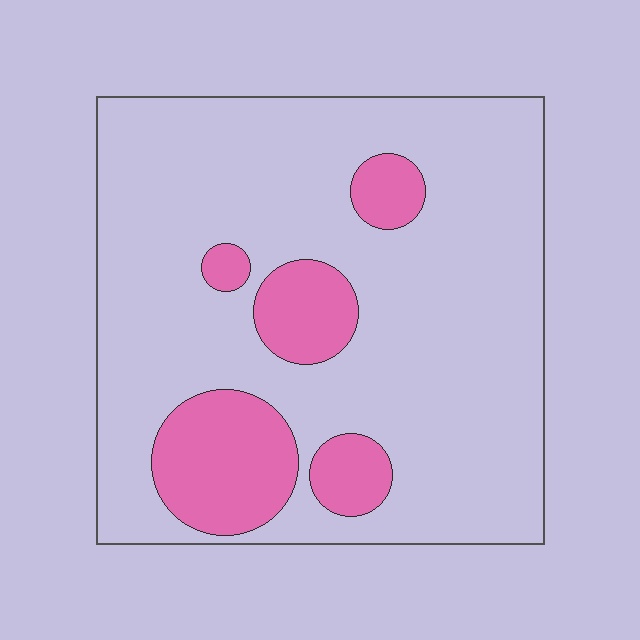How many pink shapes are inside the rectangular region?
5.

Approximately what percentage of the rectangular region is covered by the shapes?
Approximately 20%.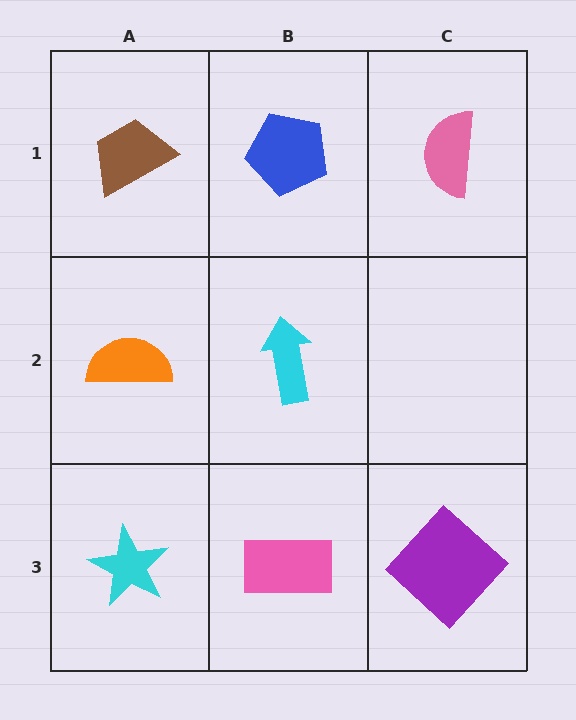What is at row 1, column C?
A pink semicircle.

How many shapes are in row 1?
3 shapes.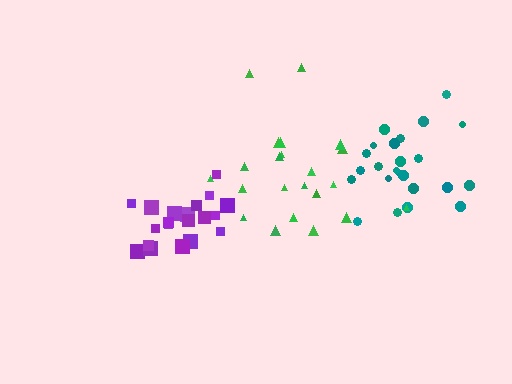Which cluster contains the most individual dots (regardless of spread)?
Teal (24).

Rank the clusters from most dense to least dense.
purple, teal, green.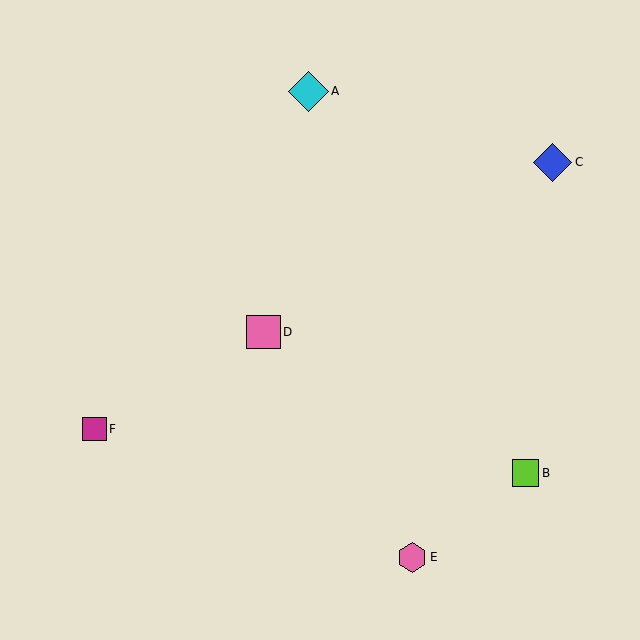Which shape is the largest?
The cyan diamond (labeled A) is the largest.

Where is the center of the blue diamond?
The center of the blue diamond is at (552, 162).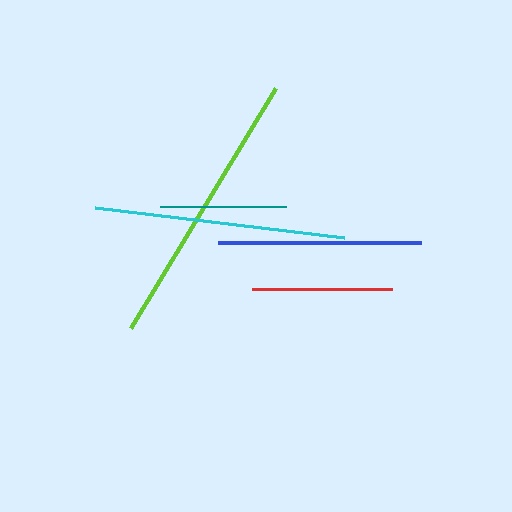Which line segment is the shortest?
The teal line is the shortest at approximately 125 pixels.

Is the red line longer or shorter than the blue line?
The blue line is longer than the red line.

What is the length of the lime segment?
The lime segment is approximately 280 pixels long.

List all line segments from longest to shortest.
From longest to shortest: lime, cyan, blue, red, teal.